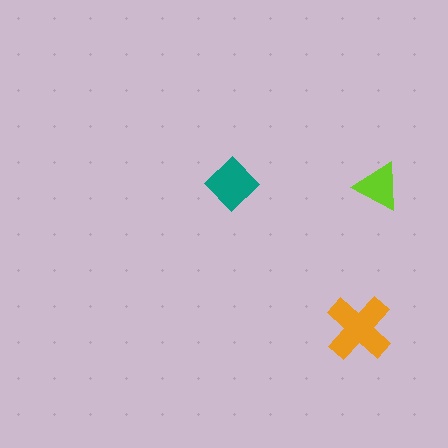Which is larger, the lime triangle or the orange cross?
The orange cross.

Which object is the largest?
The orange cross.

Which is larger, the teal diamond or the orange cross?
The orange cross.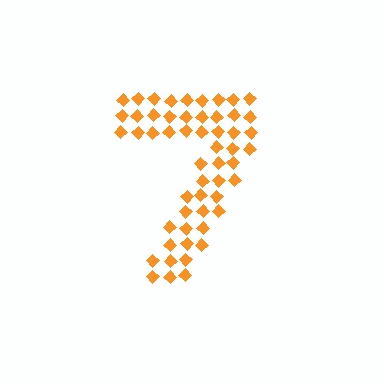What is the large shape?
The large shape is the digit 7.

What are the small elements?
The small elements are diamonds.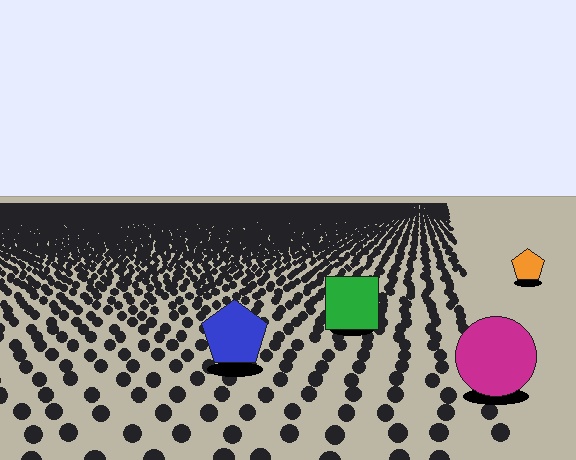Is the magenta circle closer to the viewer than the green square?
Yes. The magenta circle is closer — you can tell from the texture gradient: the ground texture is coarser near it.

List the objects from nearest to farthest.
From nearest to farthest: the magenta circle, the blue pentagon, the green square, the orange pentagon.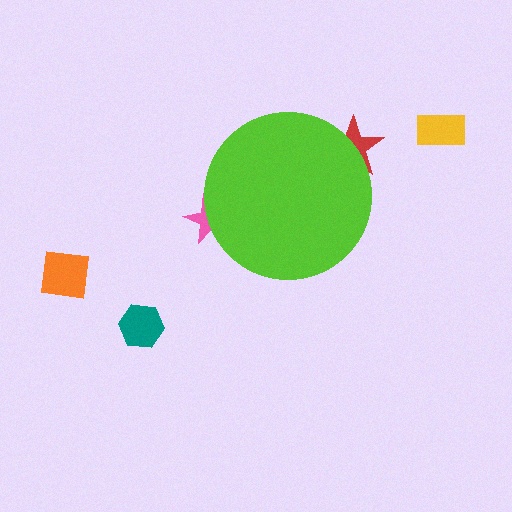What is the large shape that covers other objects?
A lime circle.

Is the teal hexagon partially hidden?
No, the teal hexagon is fully visible.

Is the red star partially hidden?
Yes, the red star is partially hidden behind the lime circle.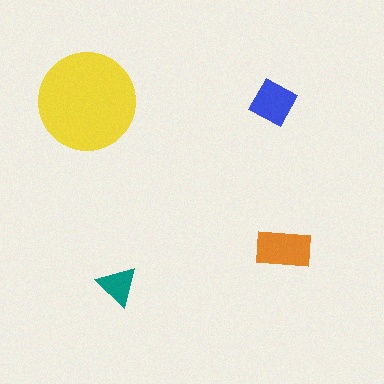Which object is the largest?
The yellow circle.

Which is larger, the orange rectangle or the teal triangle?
The orange rectangle.